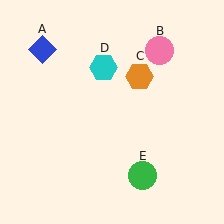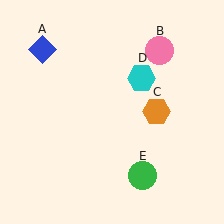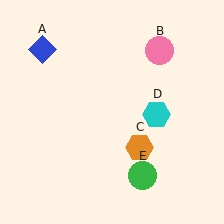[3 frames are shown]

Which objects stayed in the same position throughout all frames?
Blue diamond (object A) and pink circle (object B) and green circle (object E) remained stationary.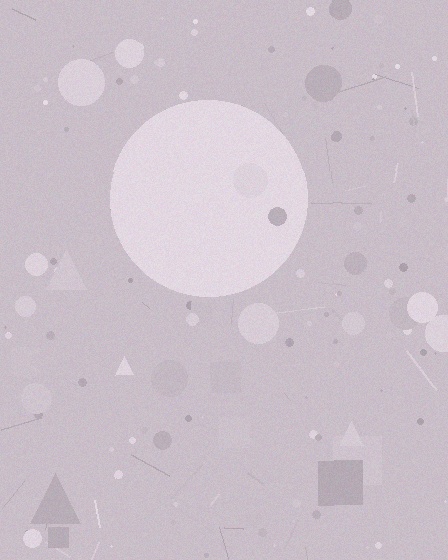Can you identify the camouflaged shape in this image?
The camouflaged shape is a circle.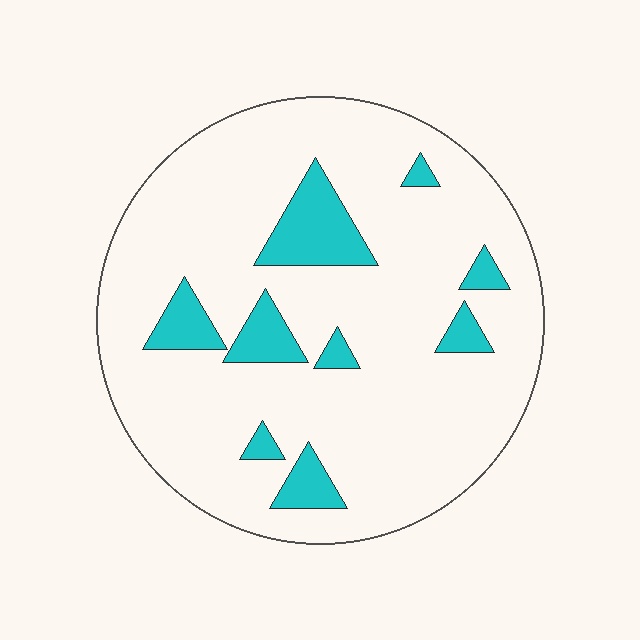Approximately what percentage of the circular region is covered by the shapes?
Approximately 15%.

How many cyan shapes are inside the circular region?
9.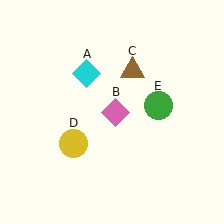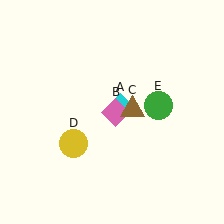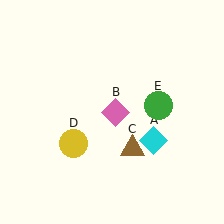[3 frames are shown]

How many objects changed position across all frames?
2 objects changed position: cyan diamond (object A), brown triangle (object C).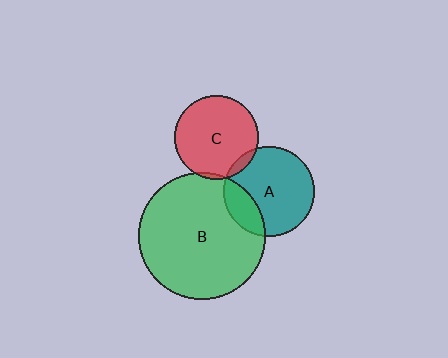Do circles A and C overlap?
Yes.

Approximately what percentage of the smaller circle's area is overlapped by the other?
Approximately 5%.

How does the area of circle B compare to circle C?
Approximately 2.3 times.